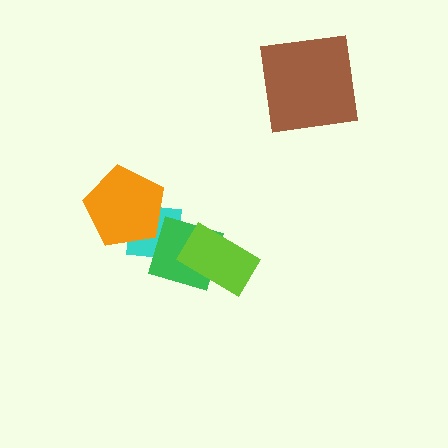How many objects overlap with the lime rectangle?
1 object overlaps with the lime rectangle.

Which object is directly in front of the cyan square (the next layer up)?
The orange pentagon is directly in front of the cyan square.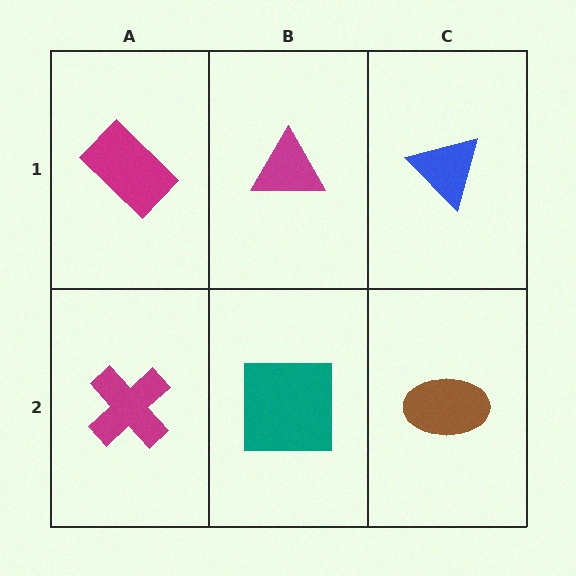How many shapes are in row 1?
3 shapes.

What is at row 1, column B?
A magenta triangle.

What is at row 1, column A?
A magenta rectangle.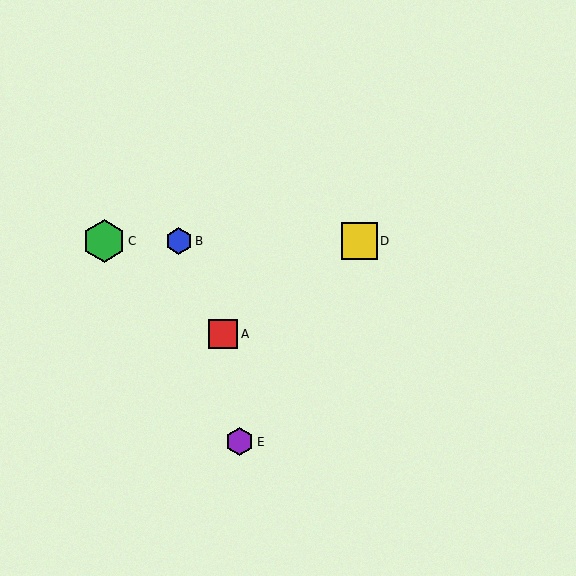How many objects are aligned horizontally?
3 objects (B, C, D) are aligned horizontally.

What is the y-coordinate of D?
Object D is at y≈241.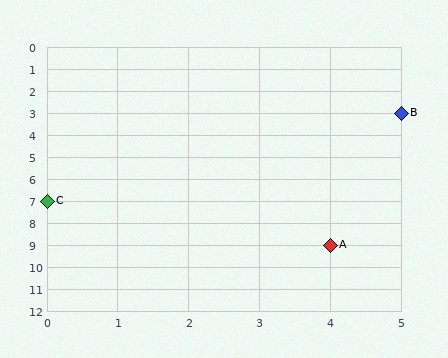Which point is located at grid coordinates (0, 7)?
Point C is at (0, 7).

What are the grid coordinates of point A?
Point A is at grid coordinates (4, 9).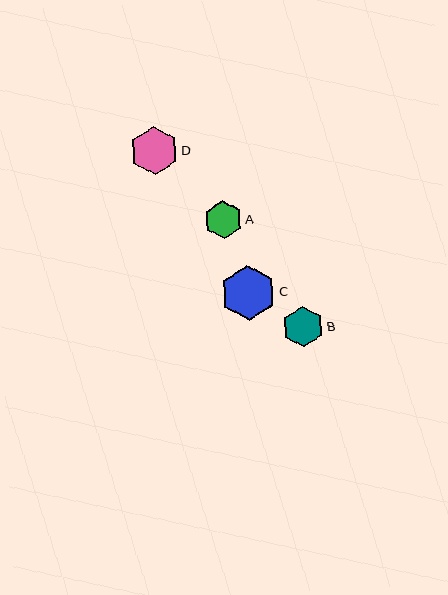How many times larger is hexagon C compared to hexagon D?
Hexagon C is approximately 1.2 times the size of hexagon D.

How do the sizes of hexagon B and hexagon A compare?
Hexagon B and hexagon A are approximately the same size.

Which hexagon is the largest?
Hexagon C is the largest with a size of approximately 56 pixels.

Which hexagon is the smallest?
Hexagon A is the smallest with a size of approximately 38 pixels.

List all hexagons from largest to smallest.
From largest to smallest: C, D, B, A.